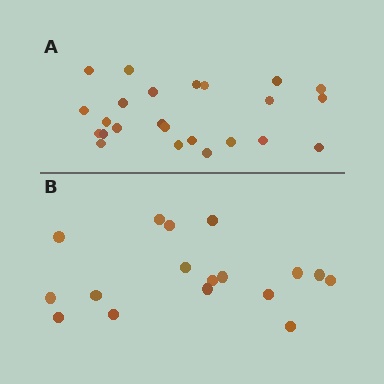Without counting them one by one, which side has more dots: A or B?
Region A (the top region) has more dots.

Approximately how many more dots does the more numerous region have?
Region A has roughly 8 or so more dots than region B.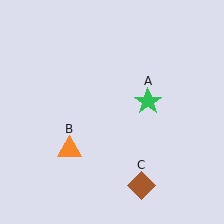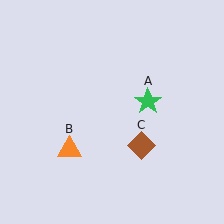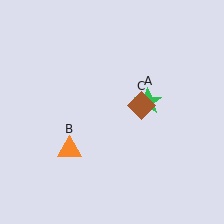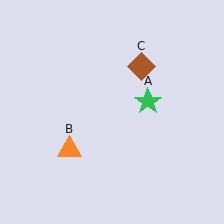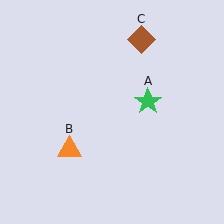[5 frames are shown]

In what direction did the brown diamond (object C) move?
The brown diamond (object C) moved up.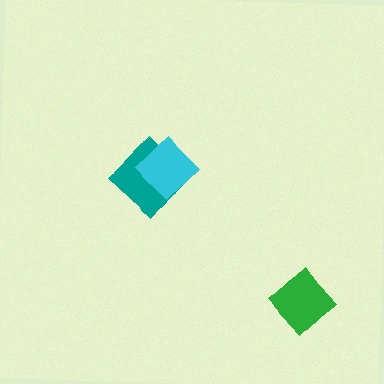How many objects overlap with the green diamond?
0 objects overlap with the green diamond.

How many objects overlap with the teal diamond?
1 object overlaps with the teal diamond.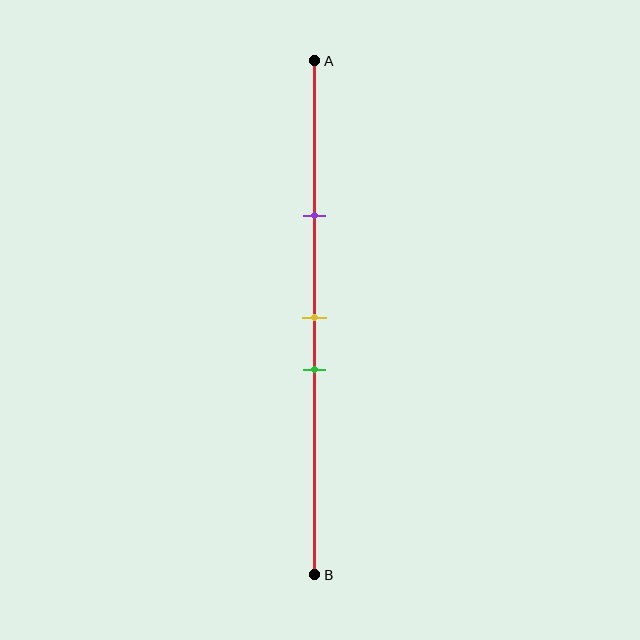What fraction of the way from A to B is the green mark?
The green mark is approximately 60% (0.6) of the way from A to B.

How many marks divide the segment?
There are 3 marks dividing the segment.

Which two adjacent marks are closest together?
The yellow and green marks are the closest adjacent pair.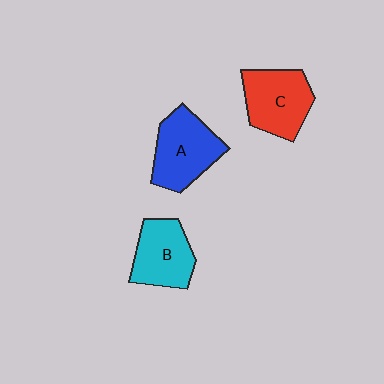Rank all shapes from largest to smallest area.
From largest to smallest: A (blue), C (red), B (cyan).